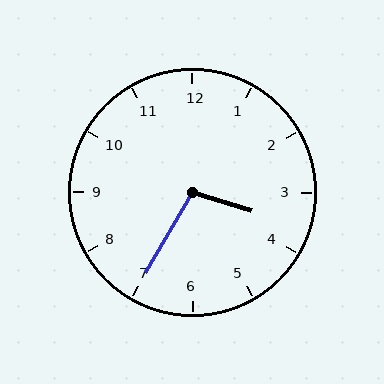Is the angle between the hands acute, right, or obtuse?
It is obtuse.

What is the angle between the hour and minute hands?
Approximately 102 degrees.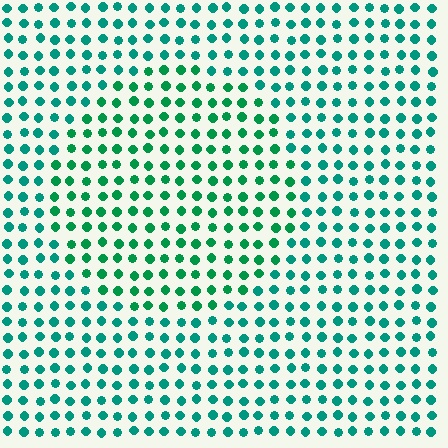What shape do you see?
I see a circle.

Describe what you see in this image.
The image is filled with small teal elements in a uniform arrangement. A circle-shaped region is visible where the elements are tinted to a slightly different hue, forming a subtle color boundary.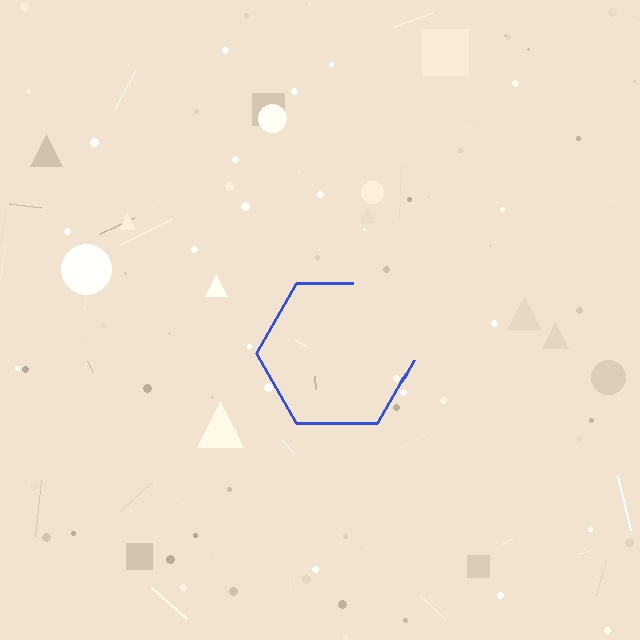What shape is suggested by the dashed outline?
The dashed outline suggests a hexagon.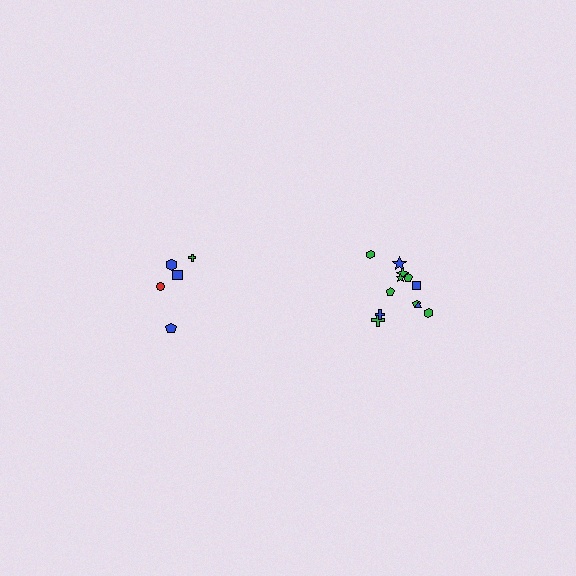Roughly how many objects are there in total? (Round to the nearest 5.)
Roughly 15 objects in total.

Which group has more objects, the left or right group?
The right group.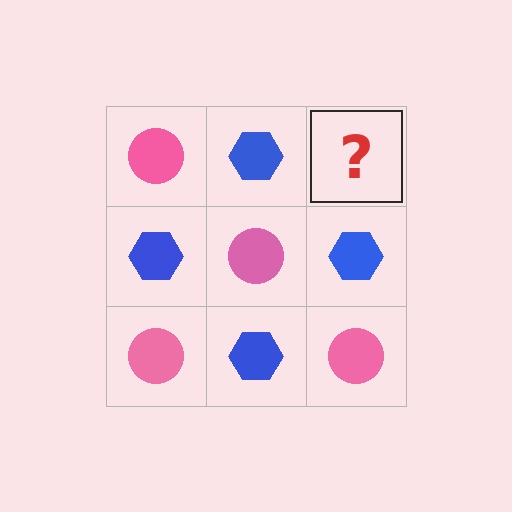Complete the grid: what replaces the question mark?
The question mark should be replaced with a pink circle.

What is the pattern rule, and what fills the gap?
The rule is that it alternates pink circle and blue hexagon in a checkerboard pattern. The gap should be filled with a pink circle.